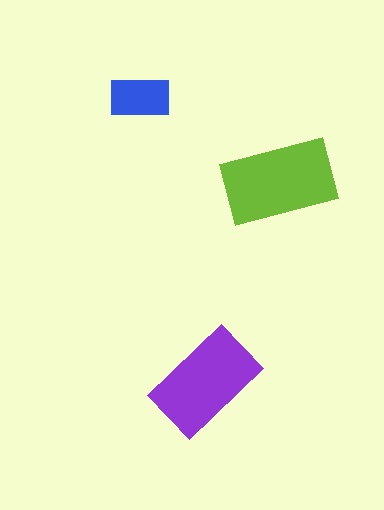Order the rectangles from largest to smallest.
the lime one, the purple one, the blue one.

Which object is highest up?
The blue rectangle is topmost.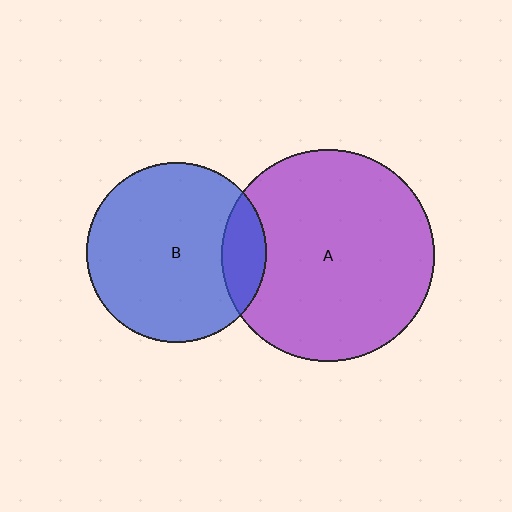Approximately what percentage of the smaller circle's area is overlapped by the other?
Approximately 15%.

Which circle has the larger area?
Circle A (purple).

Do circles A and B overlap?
Yes.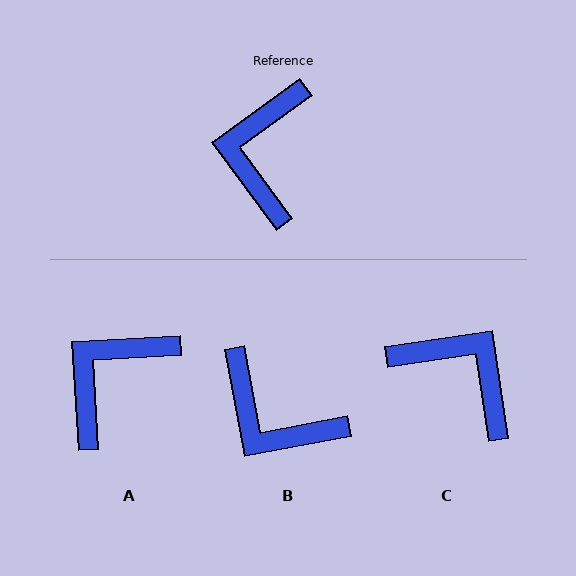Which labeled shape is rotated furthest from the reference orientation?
C, about 118 degrees away.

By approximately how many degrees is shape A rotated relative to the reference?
Approximately 33 degrees clockwise.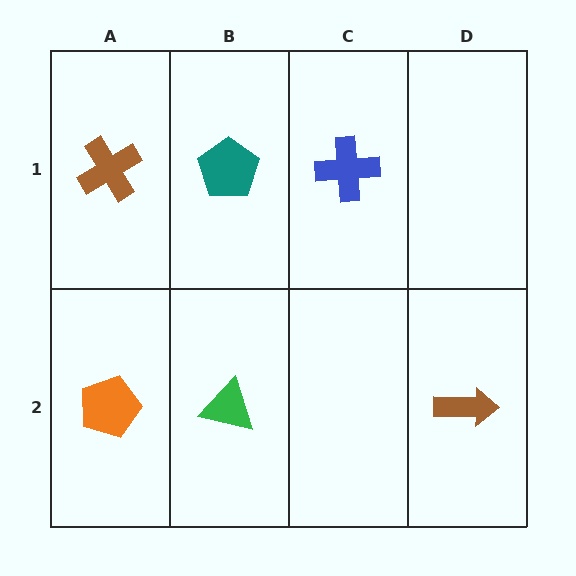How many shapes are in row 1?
3 shapes.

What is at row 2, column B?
A green triangle.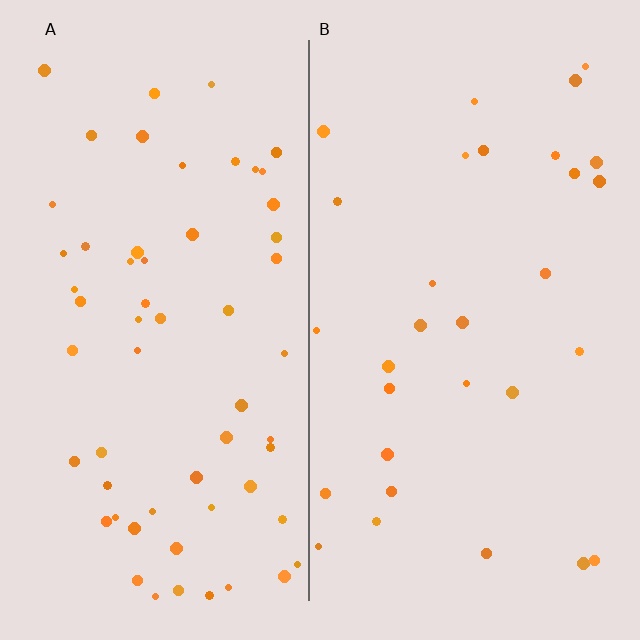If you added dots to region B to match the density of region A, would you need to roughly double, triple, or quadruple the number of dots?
Approximately double.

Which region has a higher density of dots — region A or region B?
A (the left).